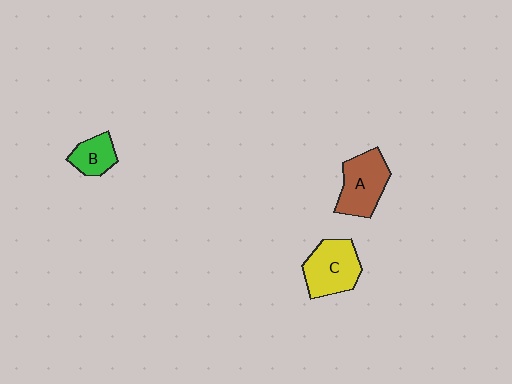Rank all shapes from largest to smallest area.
From largest to smallest: C (yellow), A (brown), B (green).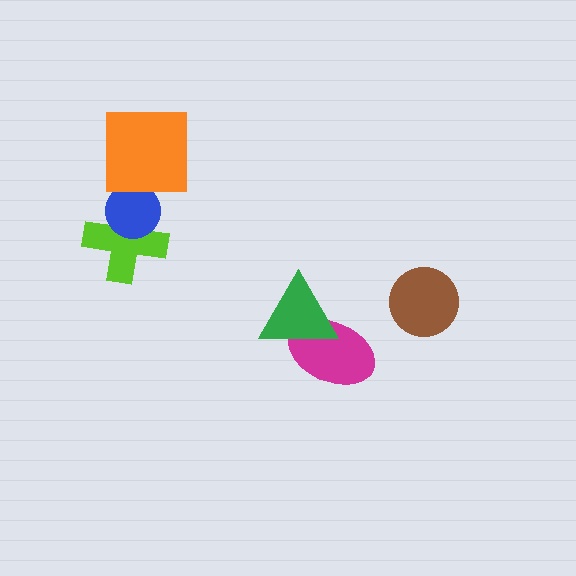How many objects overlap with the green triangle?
1 object overlaps with the green triangle.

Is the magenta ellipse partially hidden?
Yes, it is partially covered by another shape.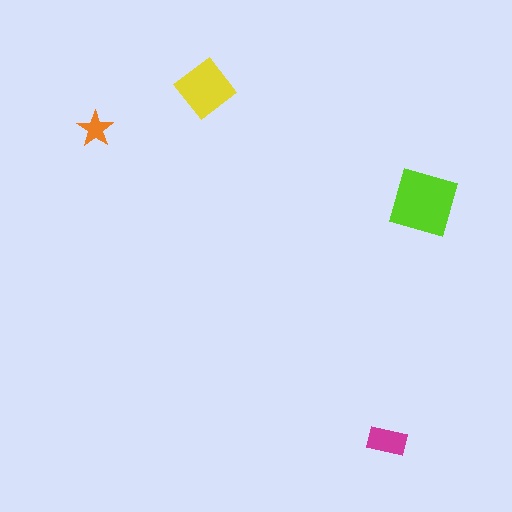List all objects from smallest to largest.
The orange star, the magenta rectangle, the yellow diamond, the lime diamond.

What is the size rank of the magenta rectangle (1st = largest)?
3rd.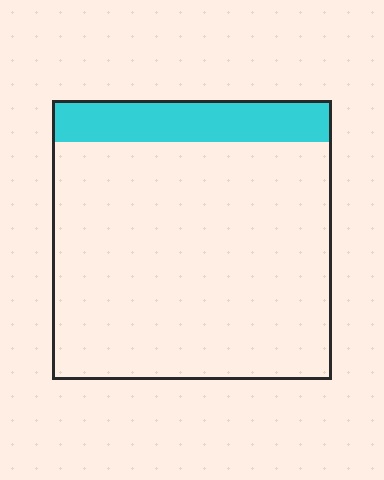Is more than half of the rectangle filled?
No.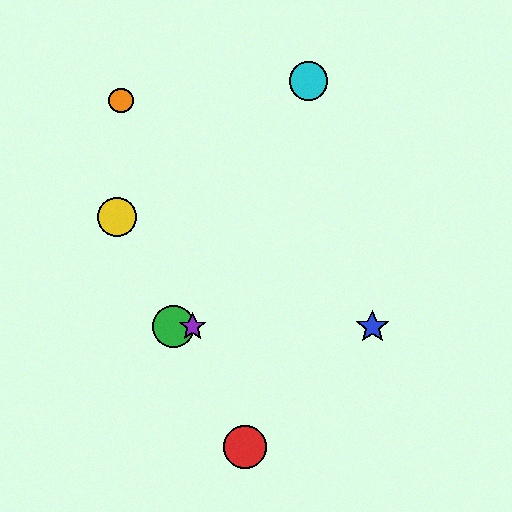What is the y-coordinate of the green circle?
The green circle is at y≈327.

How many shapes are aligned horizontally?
3 shapes (the blue star, the green circle, the purple star) are aligned horizontally.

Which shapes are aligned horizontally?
The blue star, the green circle, the purple star are aligned horizontally.